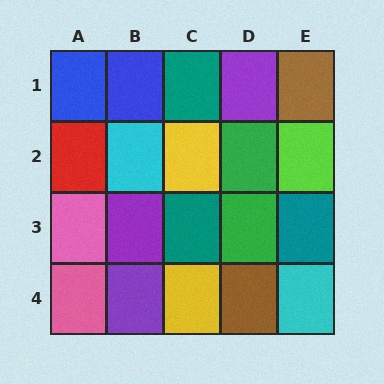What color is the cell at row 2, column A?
Red.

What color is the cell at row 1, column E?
Brown.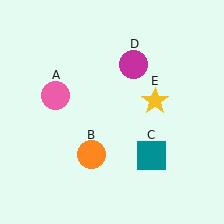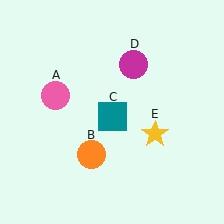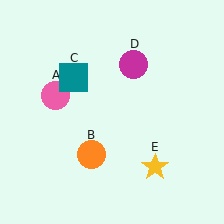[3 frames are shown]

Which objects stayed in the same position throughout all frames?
Pink circle (object A) and orange circle (object B) and magenta circle (object D) remained stationary.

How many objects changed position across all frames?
2 objects changed position: teal square (object C), yellow star (object E).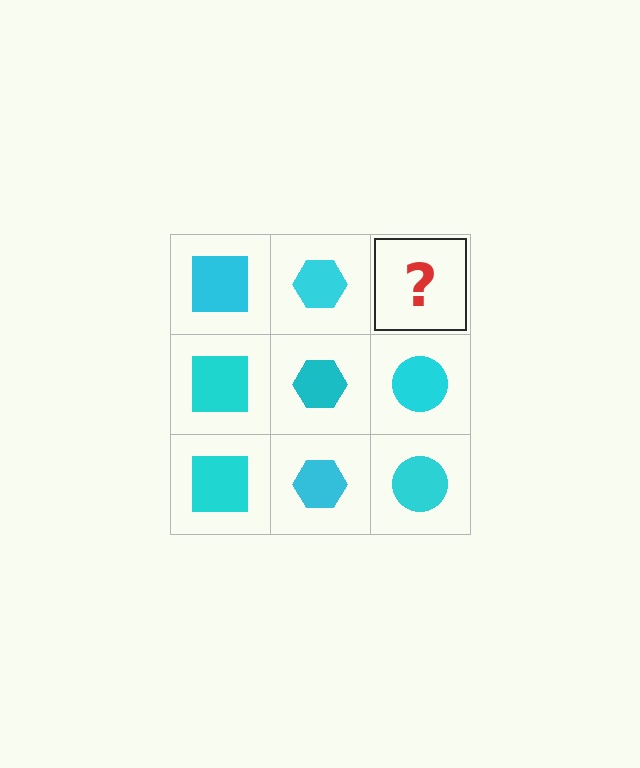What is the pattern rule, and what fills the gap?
The rule is that each column has a consistent shape. The gap should be filled with a cyan circle.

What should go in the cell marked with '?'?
The missing cell should contain a cyan circle.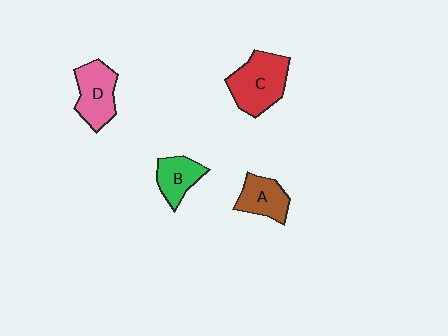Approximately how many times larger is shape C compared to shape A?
Approximately 1.6 times.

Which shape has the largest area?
Shape C (red).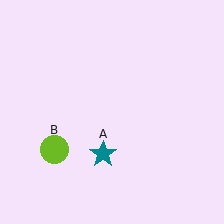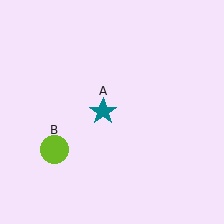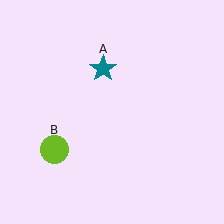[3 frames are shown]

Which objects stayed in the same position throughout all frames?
Lime circle (object B) remained stationary.